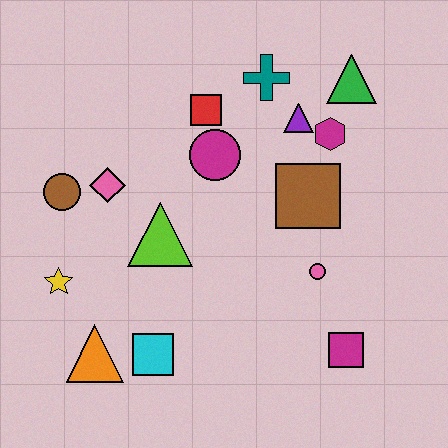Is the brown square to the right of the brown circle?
Yes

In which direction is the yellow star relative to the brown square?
The yellow star is to the left of the brown square.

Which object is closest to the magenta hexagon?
The purple triangle is closest to the magenta hexagon.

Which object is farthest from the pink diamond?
The magenta square is farthest from the pink diamond.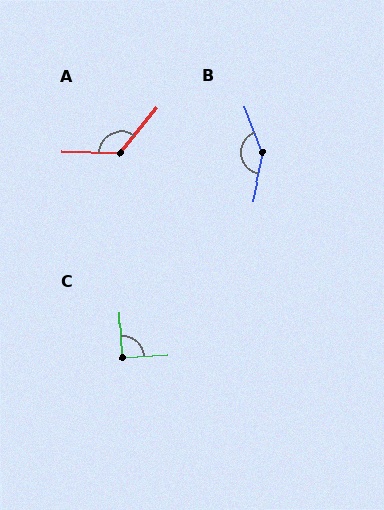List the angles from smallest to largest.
C (89°), A (127°), B (147°).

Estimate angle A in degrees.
Approximately 127 degrees.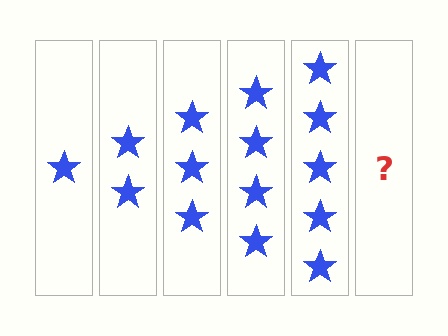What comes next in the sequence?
The next element should be 6 stars.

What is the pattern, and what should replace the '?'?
The pattern is that each step adds one more star. The '?' should be 6 stars.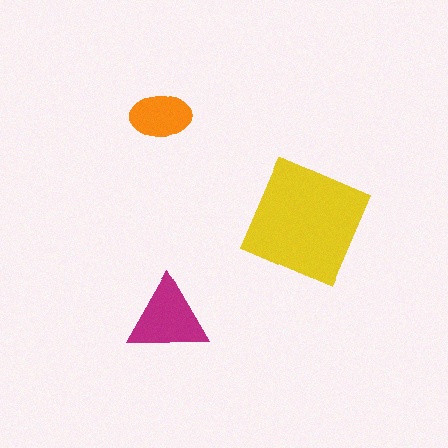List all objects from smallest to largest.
The orange ellipse, the magenta triangle, the yellow square.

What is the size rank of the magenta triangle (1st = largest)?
2nd.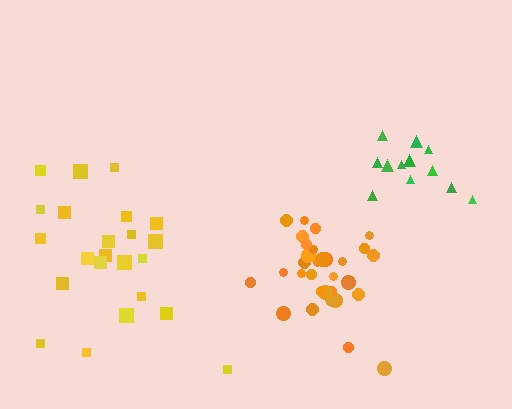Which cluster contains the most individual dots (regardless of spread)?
Orange (32).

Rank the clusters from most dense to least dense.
orange, green, yellow.